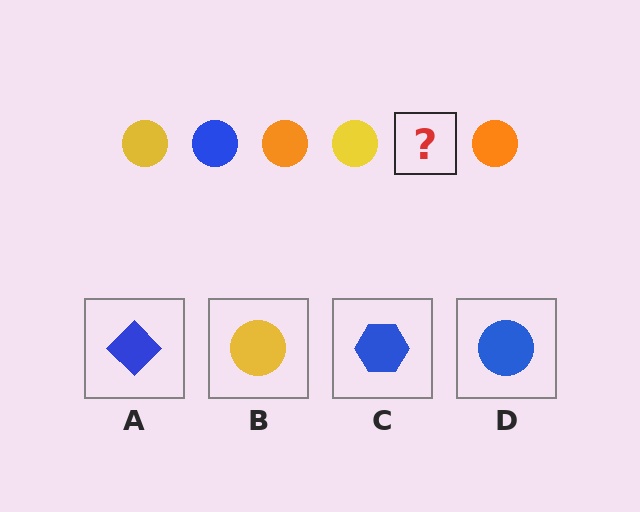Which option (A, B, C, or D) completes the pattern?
D.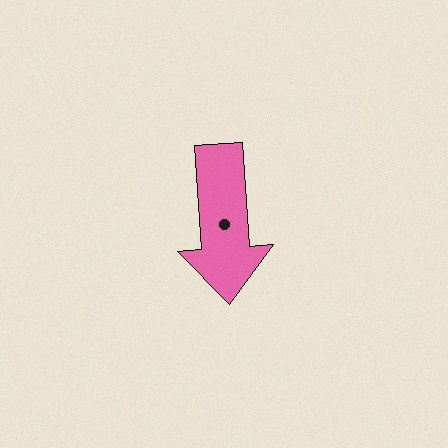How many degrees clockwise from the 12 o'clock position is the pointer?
Approximately 176 degrees.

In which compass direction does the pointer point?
South.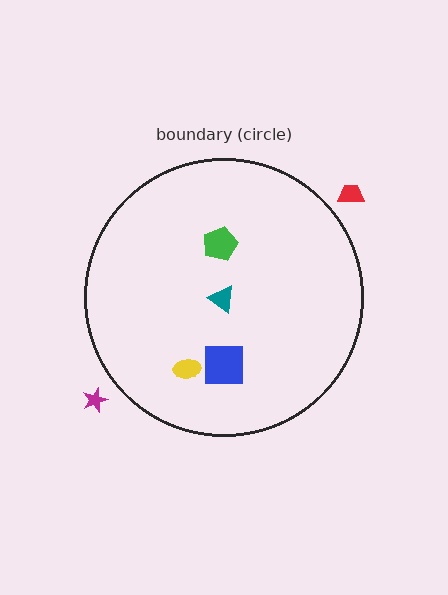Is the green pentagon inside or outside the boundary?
Inside.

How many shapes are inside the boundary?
4 inside, 2 outside.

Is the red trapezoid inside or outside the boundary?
Outside.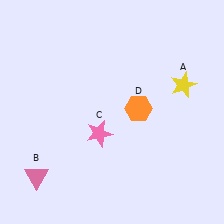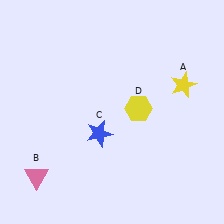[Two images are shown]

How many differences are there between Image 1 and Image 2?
There are 2 differences between the two images.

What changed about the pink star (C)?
In Image 1, C is pink. In Image 2, it changed to blue.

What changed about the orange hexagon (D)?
In Image 1, D is orange. In Image 2, it changed to yellow.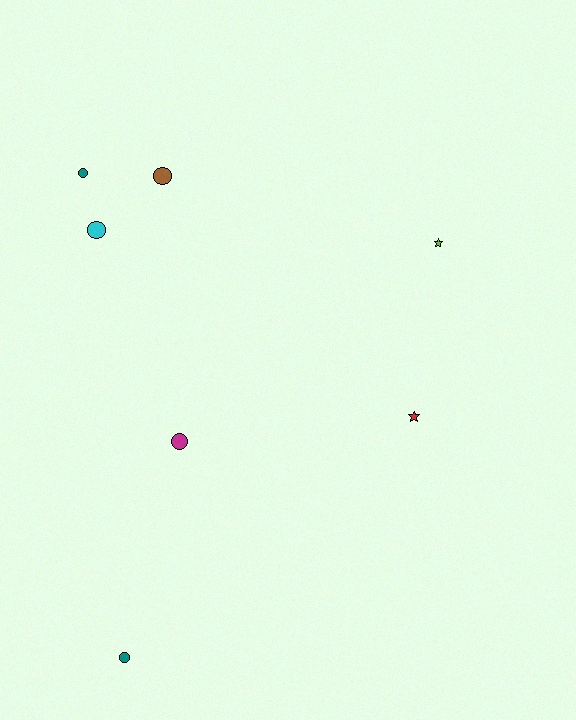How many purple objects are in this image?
There are no purple objects.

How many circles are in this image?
There are 5 circles.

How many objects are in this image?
There are 7 objects.